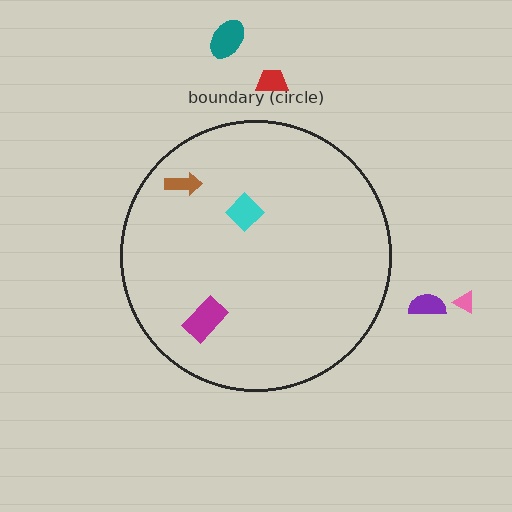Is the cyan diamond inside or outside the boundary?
Inside.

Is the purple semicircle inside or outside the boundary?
Outside.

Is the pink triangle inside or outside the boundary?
Outside.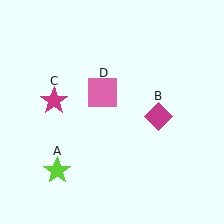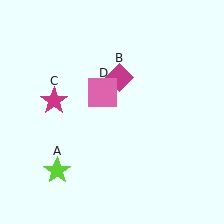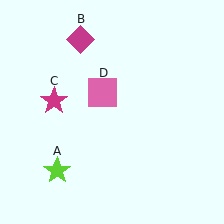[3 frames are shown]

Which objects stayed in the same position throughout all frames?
Lime star (object A) and magenta star (object C) and pink square (object D) remained stationary.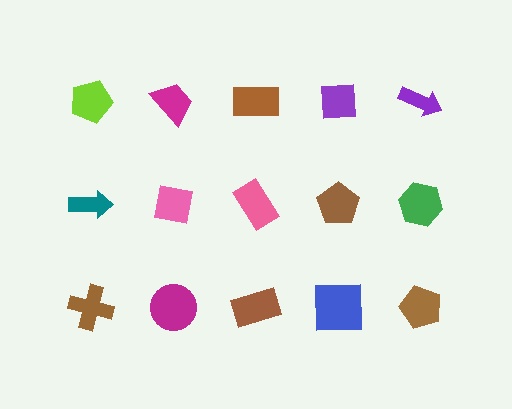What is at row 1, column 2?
A magenta trapezoid.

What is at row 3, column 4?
A blue square.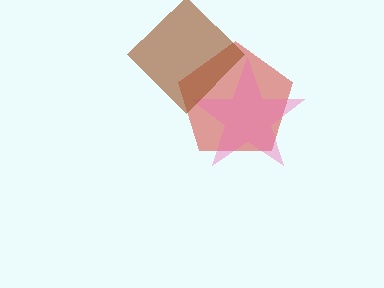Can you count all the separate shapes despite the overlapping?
Yes, there are 3 separate shapes.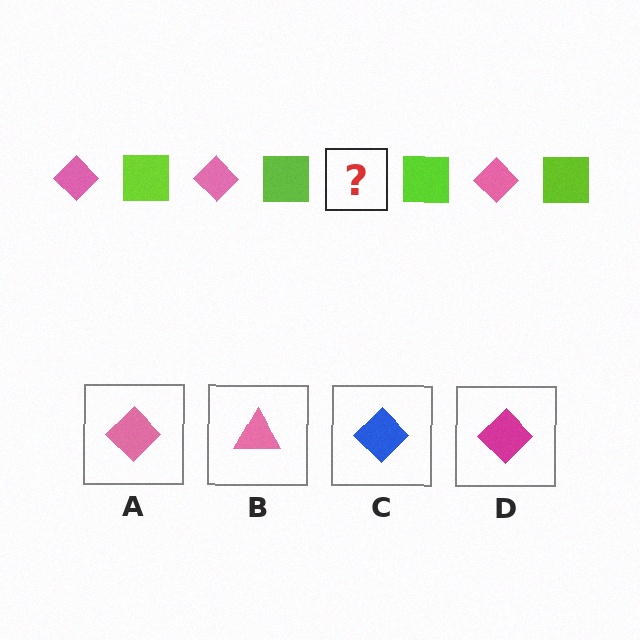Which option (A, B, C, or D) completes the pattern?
A.